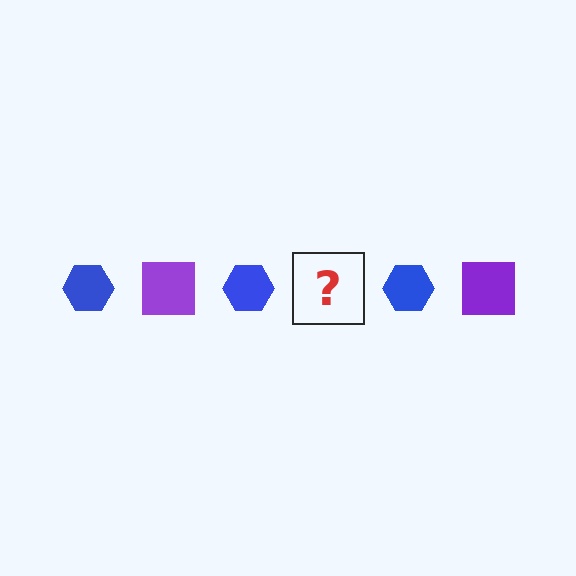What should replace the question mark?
The question mark should be replaced with a purple square.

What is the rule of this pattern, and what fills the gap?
The rule is that the pattern alternates between blue hexagon and purple square. The gap should be filled with a purple square.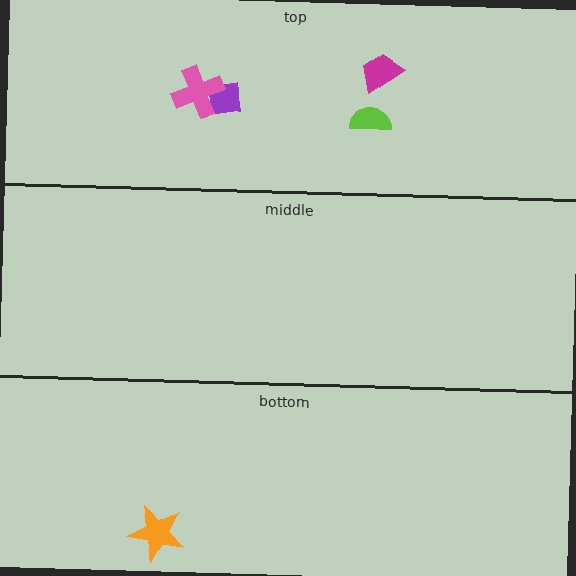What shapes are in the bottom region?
The orange star.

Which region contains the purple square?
The top region.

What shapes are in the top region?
The purple square, the pink cross, the magenta trapezoid, the lime semicircle.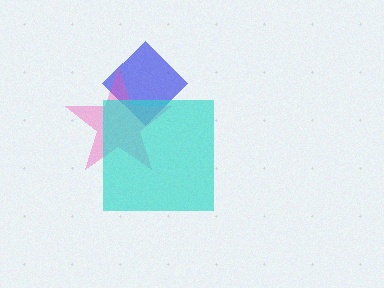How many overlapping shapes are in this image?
There are 3 overlapping shapes in the image.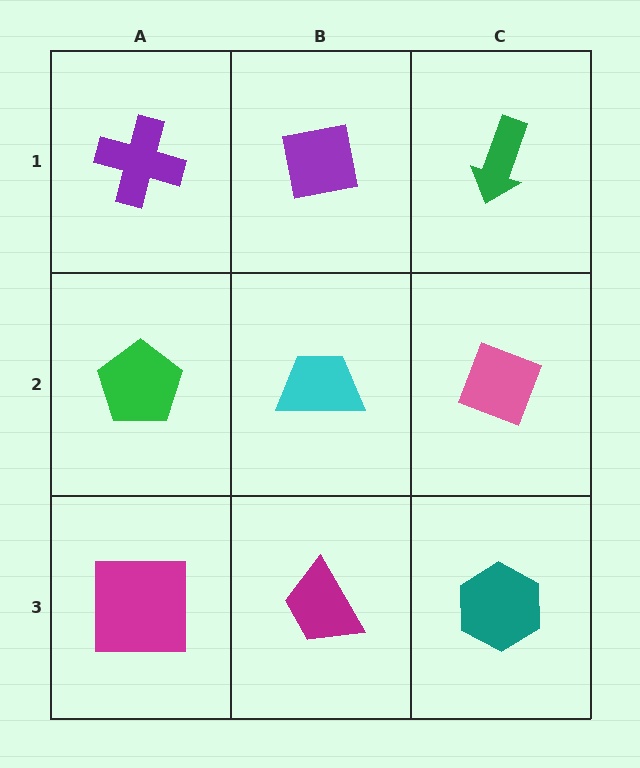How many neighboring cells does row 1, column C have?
2.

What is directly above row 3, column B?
A cyan trapezoid.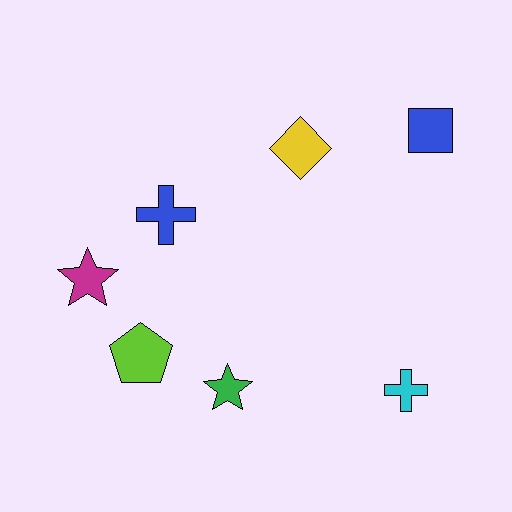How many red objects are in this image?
There are no red objects.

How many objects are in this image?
There are 7 objects.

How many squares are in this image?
There is 1 square.